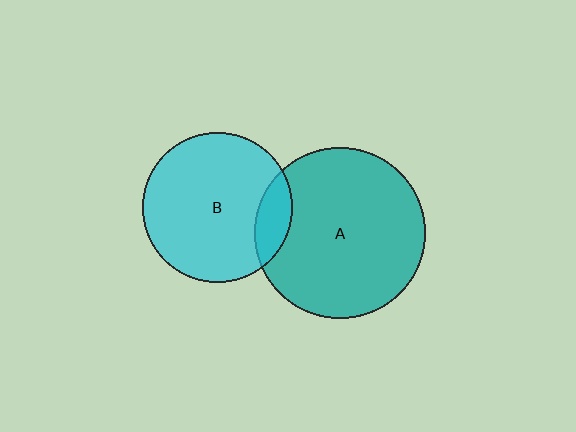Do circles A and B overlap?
Yes.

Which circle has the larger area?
Circle A (teal).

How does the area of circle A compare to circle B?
Approximately 1.3 times.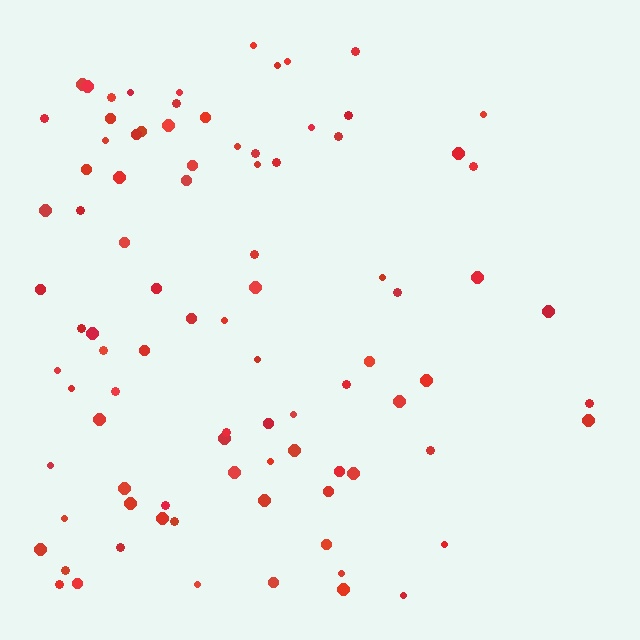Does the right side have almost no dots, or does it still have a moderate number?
Still a moderate number, just noticeably fewer than the left.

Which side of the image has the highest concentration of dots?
The left.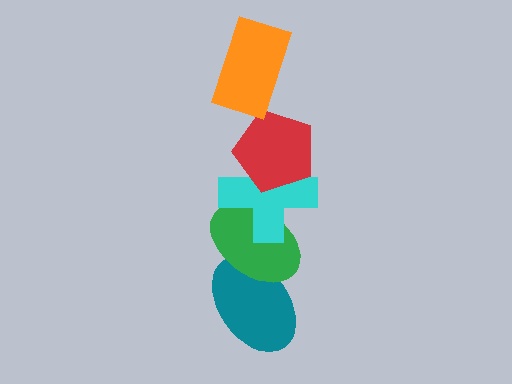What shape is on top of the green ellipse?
The cyan cross is on top of the green ellipse.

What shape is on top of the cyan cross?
The red pentagon is on top of the cyan cross.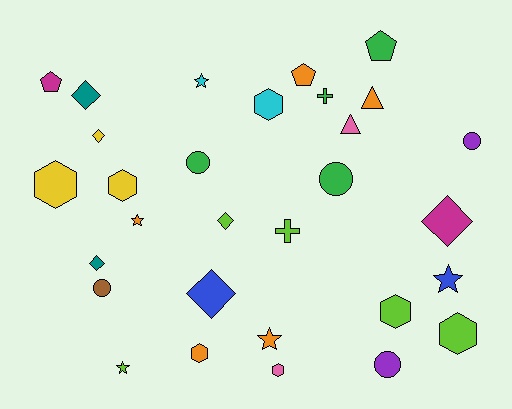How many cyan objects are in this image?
There are 2 cyan objects.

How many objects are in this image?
There are 30 objects.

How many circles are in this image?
There are 5 circles.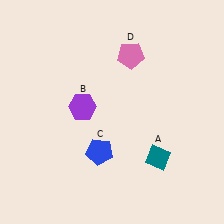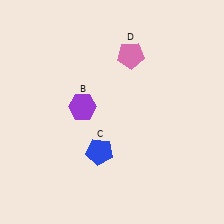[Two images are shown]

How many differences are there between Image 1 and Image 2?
There is 1 difference between the two images.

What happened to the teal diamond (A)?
The teal diamond (A) was removed in Image 2. It was in the bottom-right area of Image 1.